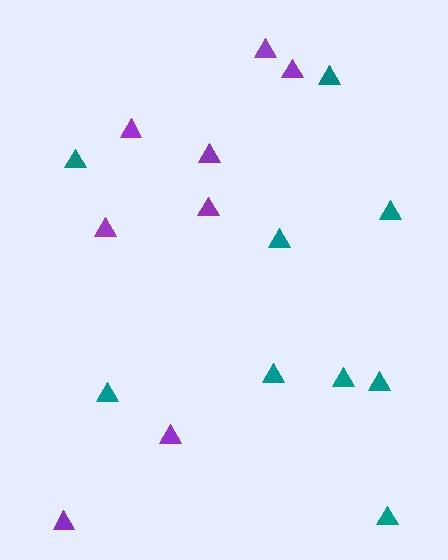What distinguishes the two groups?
There are 2 groups: one group of purple triangles (8) and one group of teal triangles (9).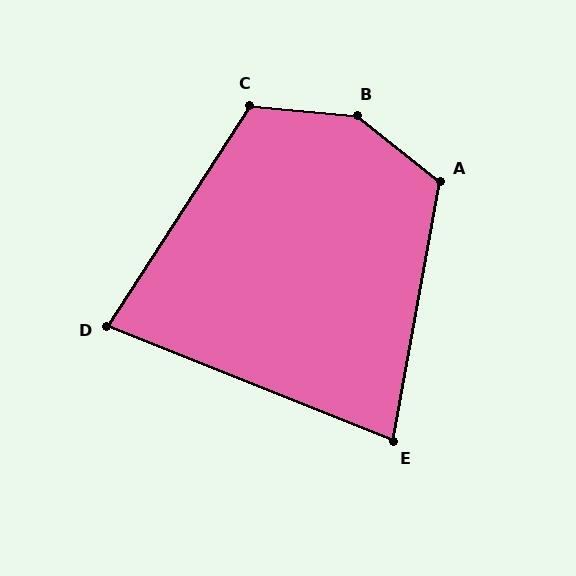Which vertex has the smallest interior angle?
E, at approximately 79 degrees.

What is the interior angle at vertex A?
Approximately 118 degrees (obtuse).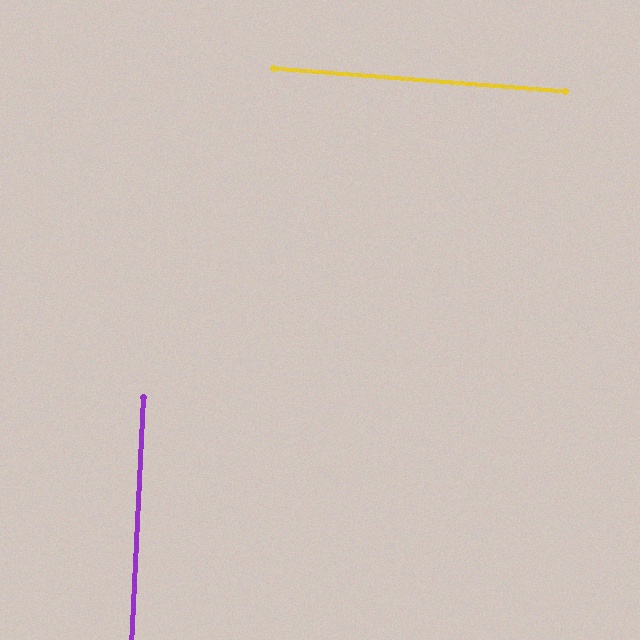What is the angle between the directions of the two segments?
Approximately 88 degrees.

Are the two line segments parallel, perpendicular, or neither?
Perpendicular — they meet at approximately 88°.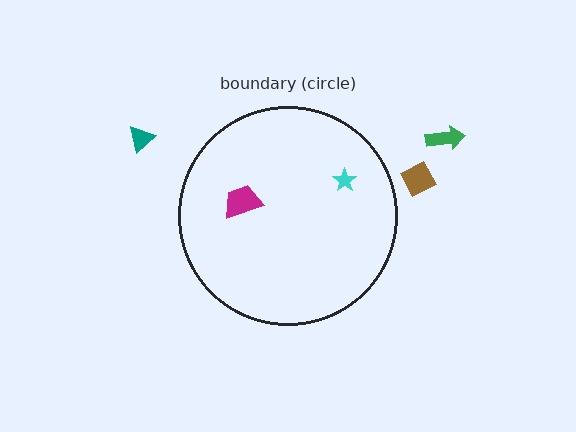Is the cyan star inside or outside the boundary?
Inside.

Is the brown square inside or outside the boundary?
Outside.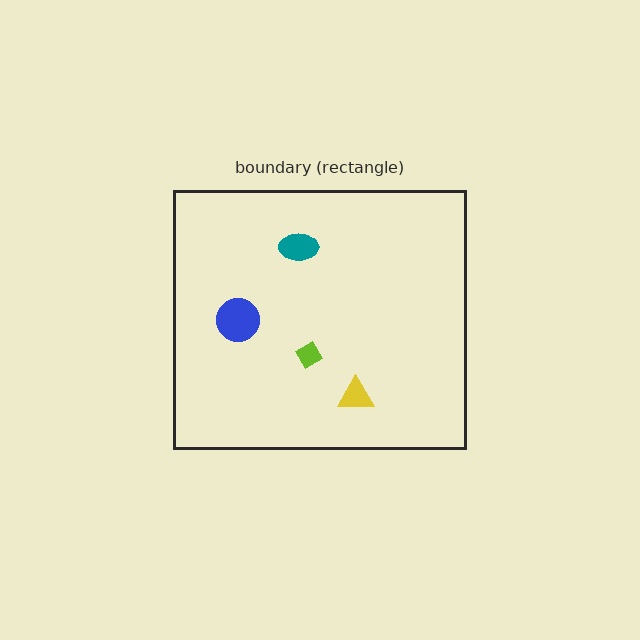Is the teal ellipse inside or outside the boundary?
Inside.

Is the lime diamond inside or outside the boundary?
Inside.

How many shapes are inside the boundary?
4 inside, 0 outside.